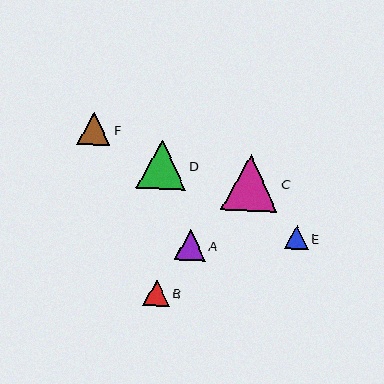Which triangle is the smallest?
Triangle E is the smallest with a size of approximately 24 pixels.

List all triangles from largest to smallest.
From largest to smallest: C, D, F, A, B, E.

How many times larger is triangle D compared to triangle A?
Triangle D is approximately 1.6 times the size of triangle A.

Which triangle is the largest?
Triangle C is the largest with a size of approximately 57 pixels.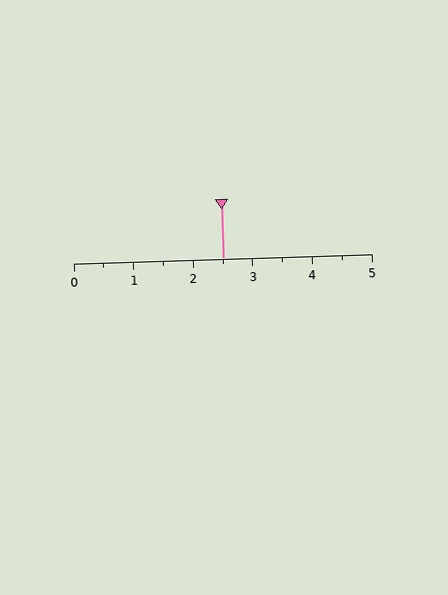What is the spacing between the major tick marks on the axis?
The major ticks are spaced 1 apart.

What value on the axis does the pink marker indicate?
The marker indicates approximately 2.5.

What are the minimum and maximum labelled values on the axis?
The axis runs from 0 to 5.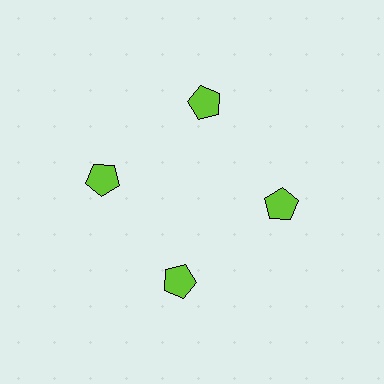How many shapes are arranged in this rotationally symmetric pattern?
There are 4 shapes, arranged in 4 groups of 1.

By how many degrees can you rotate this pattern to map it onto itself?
The pattern maps onto itself every 90 degrees of rotation.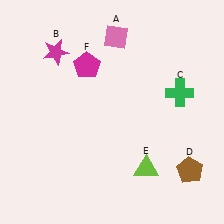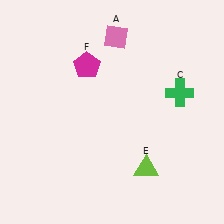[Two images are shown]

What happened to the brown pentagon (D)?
The brown pentagon (D) was removed in Image 2. It was in the bottom-right area of Image 1.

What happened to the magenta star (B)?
The magenta star (B) was removed in Image 2. It was in the top-left area of Image 1.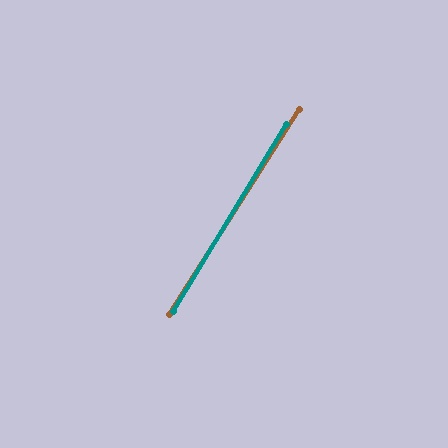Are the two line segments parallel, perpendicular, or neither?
Parallel — their directions differ by only 1.3°.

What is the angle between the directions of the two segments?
Approximately 1 degree.